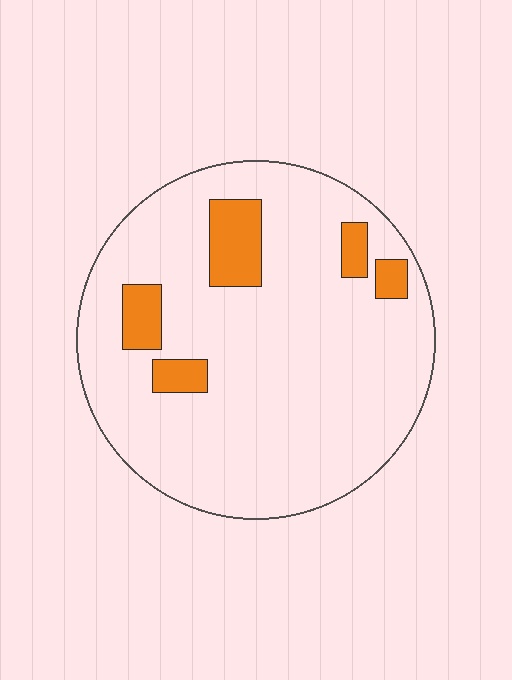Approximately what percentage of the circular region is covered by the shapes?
Approximately 10%.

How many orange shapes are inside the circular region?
5.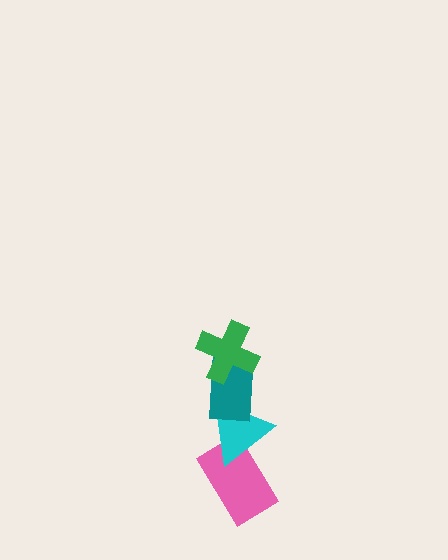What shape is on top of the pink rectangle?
The cyan triangle is on top of the pink rectangle.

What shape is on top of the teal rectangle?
The green cross is on top of the teal rectangle.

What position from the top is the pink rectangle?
The pink rectangle is 4th from the top.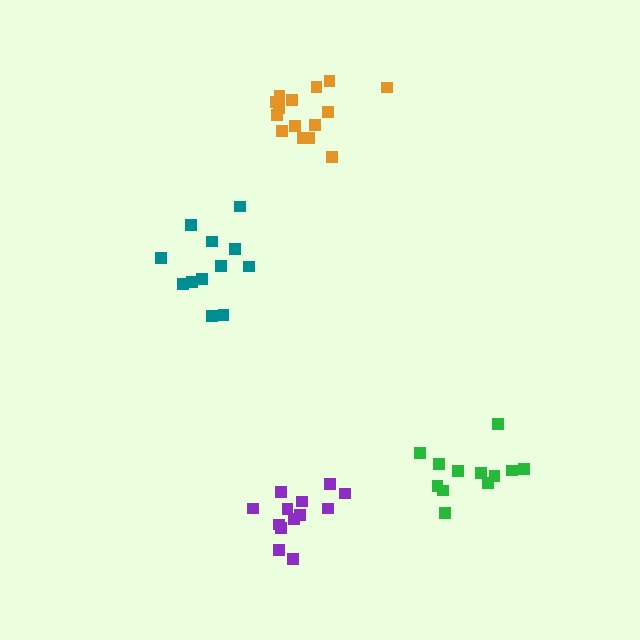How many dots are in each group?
Group 1: 12 dots, Group 2: 12 dots, Group 3: 13 dots, Group 4: 15 dots (52 total).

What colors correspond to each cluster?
The clusters are colored: teal, green, purple, orange.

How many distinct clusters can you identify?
There are 4 distinct clusters.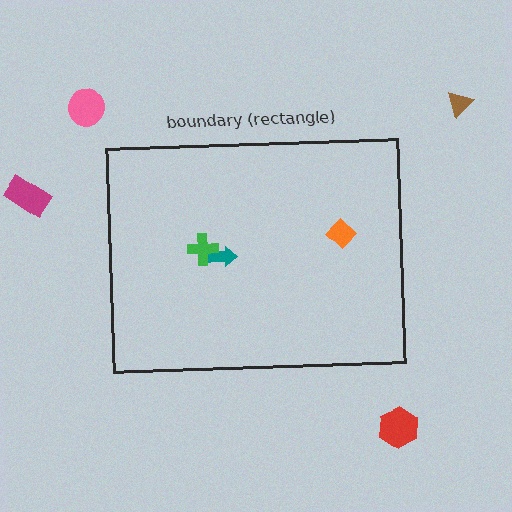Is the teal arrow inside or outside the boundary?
Inside.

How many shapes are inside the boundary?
3 inside, 4 outside.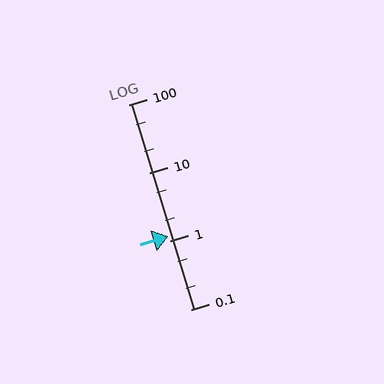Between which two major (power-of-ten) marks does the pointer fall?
The pointer is between 1 and 10.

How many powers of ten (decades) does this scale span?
The scale spans 3 decades, from 0.1 to 100.